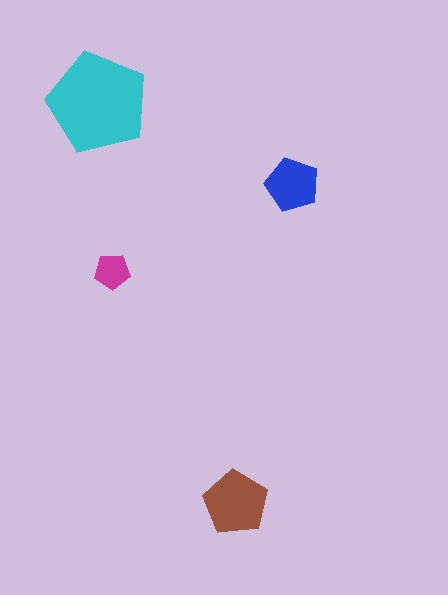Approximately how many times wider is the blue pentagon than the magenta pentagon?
About 1.5 times wider.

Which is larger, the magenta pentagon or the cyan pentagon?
The cyan one.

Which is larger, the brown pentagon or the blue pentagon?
The brown one.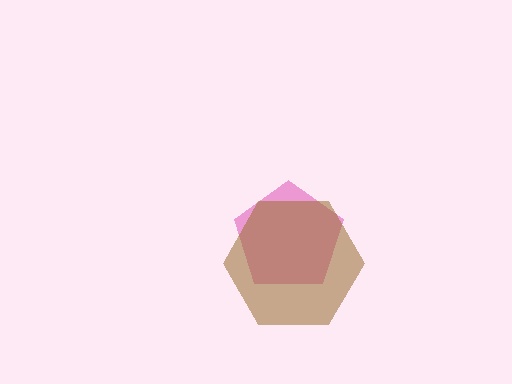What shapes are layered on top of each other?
The layered shapes are: a pink pentagon, a brown hexagon.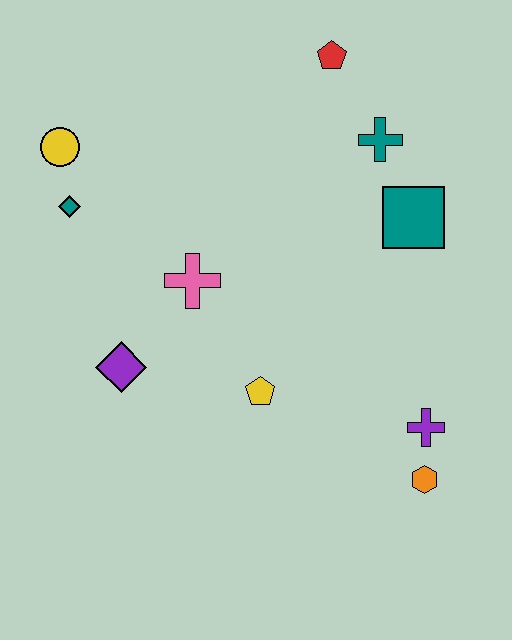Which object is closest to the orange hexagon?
The purple cross is closest to the orange hexagon.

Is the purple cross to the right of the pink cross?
Yes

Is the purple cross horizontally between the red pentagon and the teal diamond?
No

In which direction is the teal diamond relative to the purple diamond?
The teal diamond is above the purple diamond.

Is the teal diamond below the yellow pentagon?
No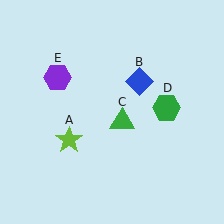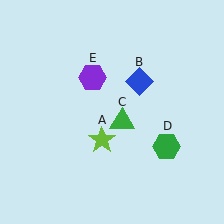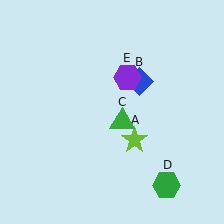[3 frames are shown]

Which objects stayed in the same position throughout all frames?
Blue diamond (object B) and green triangle (object C) remained stationary.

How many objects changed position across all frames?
3 objects changed position: lime star (object A), green hexagon (object D), purple hexagon (object E).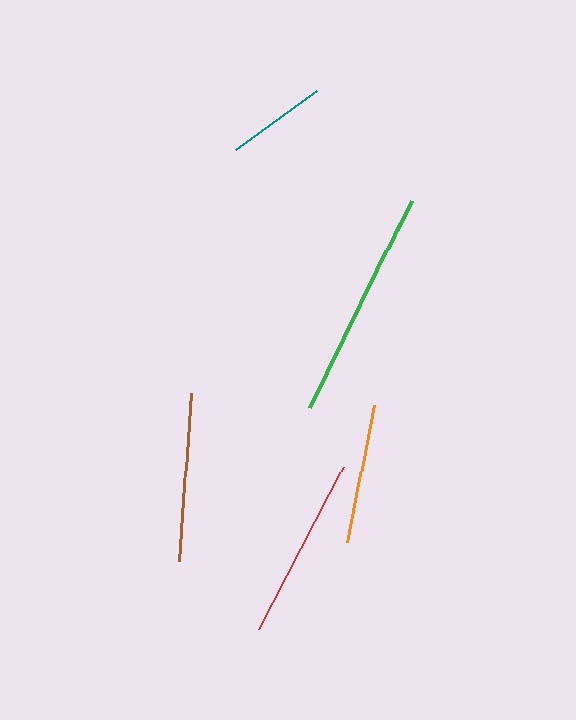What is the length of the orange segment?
The orange segment is approximately 139 pixels long.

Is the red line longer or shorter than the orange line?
The red line is longer than the orange line.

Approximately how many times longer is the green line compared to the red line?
The green line is approximately 1.3 times the length of the red line.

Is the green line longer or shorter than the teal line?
The green line is longer than the teal line.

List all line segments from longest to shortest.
From longest to shortest: green, red, brown, orange, teal.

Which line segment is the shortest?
The teal line is the shortest at approximately 100 pixels.